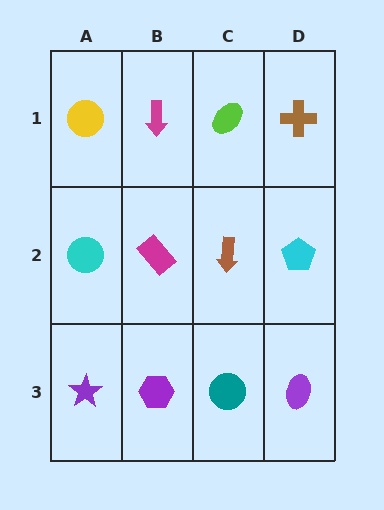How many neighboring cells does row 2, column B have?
4.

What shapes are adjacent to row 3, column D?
A cyan pentagon (row 2, column D), a teal circle (row 3, column C).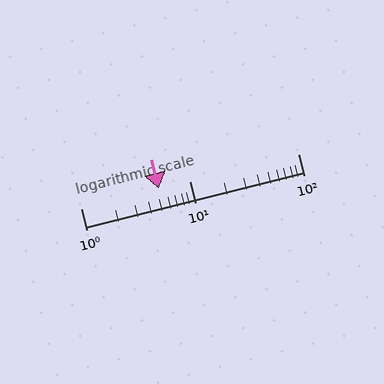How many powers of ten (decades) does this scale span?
The scale spans 2 decades, from 1 to 100.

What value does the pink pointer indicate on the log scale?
The pointer indicates approximately 5.2.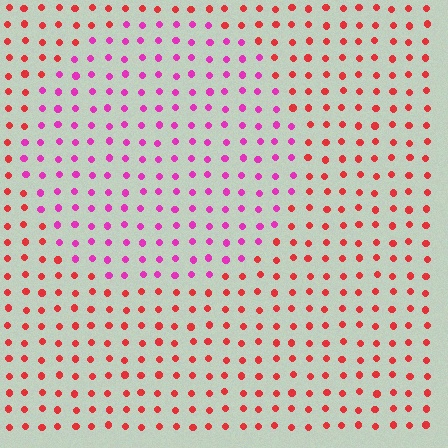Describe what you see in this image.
The image is filled with small red elements in a uniform arrangement. A circle-shaped region is visible where the elements are tinted to a slightly different hue, forming a subtle color boundary.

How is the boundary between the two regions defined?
The boundary is defined purely by a slight shift in hue (about 44 degrees). Spacing, size, and orientation are identical on both sides.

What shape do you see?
I see a circle.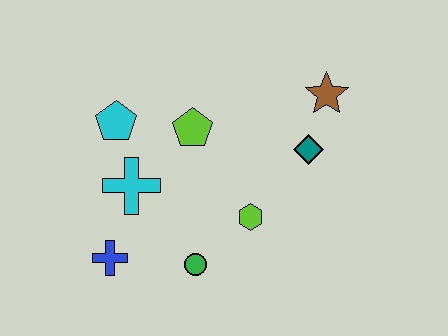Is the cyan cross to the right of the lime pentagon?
No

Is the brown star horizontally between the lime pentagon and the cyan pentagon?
No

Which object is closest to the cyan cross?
The cyan pentagon is closest to the cyan cross.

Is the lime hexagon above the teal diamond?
No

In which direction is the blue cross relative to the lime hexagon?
The blue cross is to the left of the lime hexagon.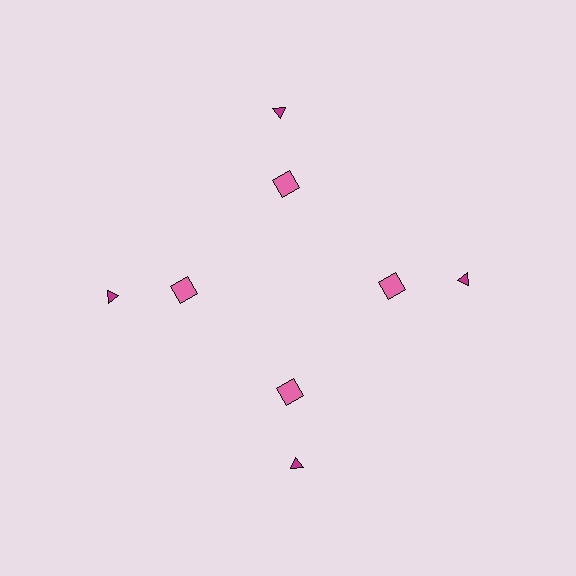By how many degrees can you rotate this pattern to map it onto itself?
The pattern maps onto itself every 90 degrees of rotation.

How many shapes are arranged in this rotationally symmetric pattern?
There are 8 shapes, arranged in 4 groups of 2.